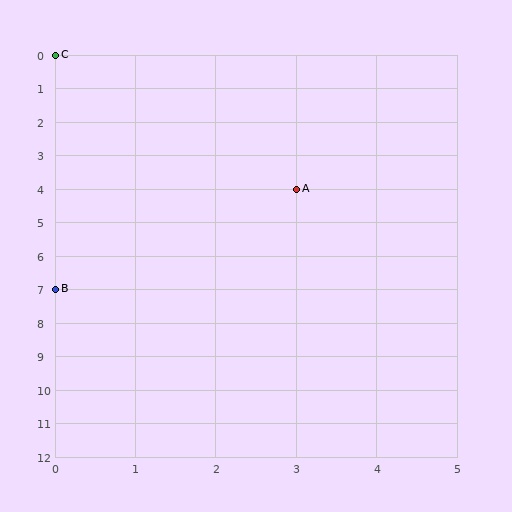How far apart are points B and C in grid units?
Points B and C are 7 rows apart.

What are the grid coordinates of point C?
Point C is at grid coordinates (0, 0).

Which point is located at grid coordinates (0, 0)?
Point C is at (0, 0).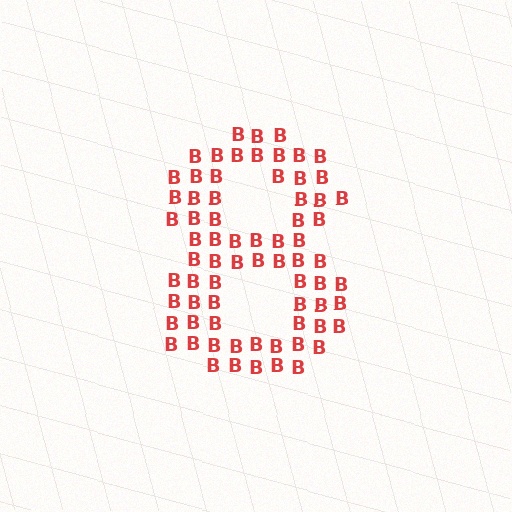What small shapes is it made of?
It is made of small letter B's.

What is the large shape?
The large shape is the digit 8.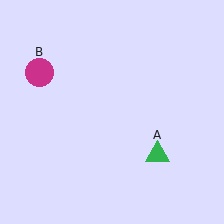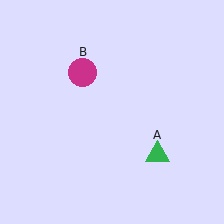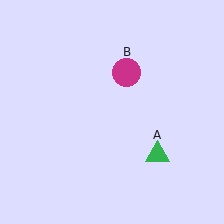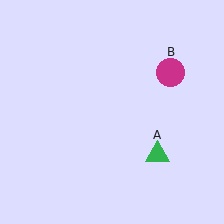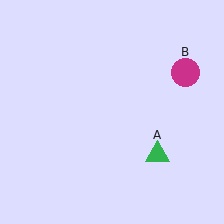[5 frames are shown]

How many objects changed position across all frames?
1 object changed position: magenta circle (object B).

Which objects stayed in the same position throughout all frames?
Green triangle (object A) remained stationary.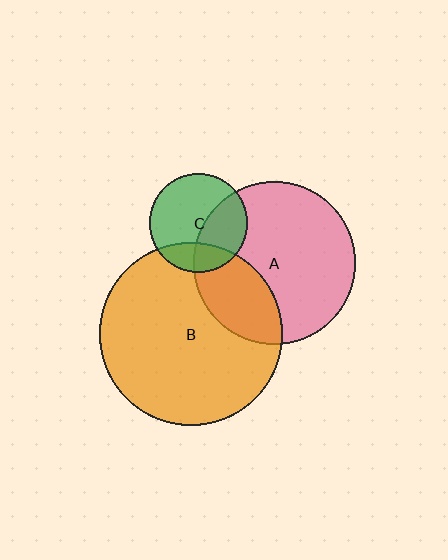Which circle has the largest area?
Circle B (orange).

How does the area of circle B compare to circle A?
Approximately 1.3 times.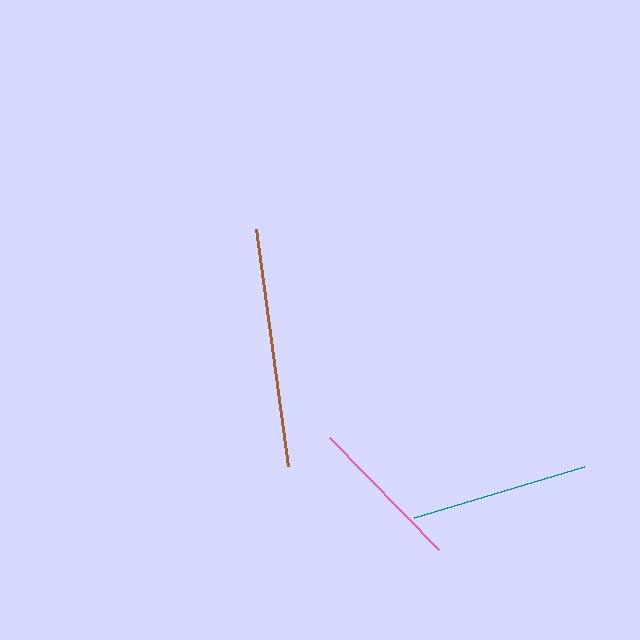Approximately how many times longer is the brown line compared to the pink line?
The brown line is approximately 1.5 times the length of the pink line.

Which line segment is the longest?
The brown line is the longest at approximately 239 pixels.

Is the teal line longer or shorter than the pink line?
The teal line is longer than the pink line.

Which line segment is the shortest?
The pink line is the shortest at approximately 156 pixels.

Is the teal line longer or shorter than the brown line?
The brown line is longer than the teal line.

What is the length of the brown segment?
The brown segment is approximately 239 pixels long.